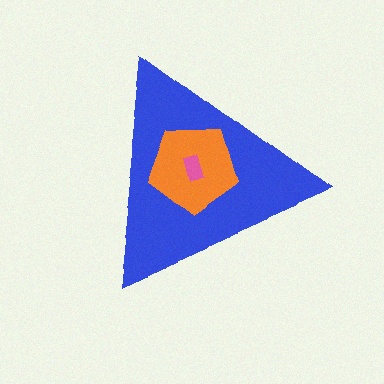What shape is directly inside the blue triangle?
The orange pentagon.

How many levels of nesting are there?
3.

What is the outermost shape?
The blue triangle.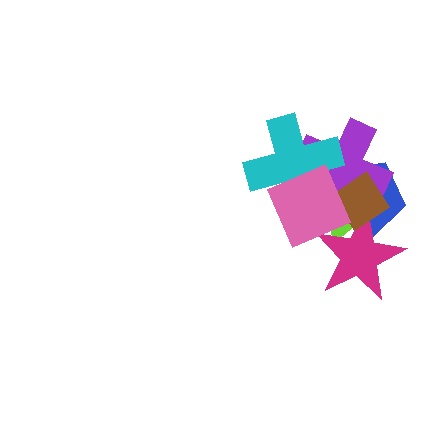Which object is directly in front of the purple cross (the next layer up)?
The cyan cross is directly in front of the purple cross.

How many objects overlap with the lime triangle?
6 objects overlap with the lime triangle.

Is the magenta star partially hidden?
Yes, it is partially covered by another shape.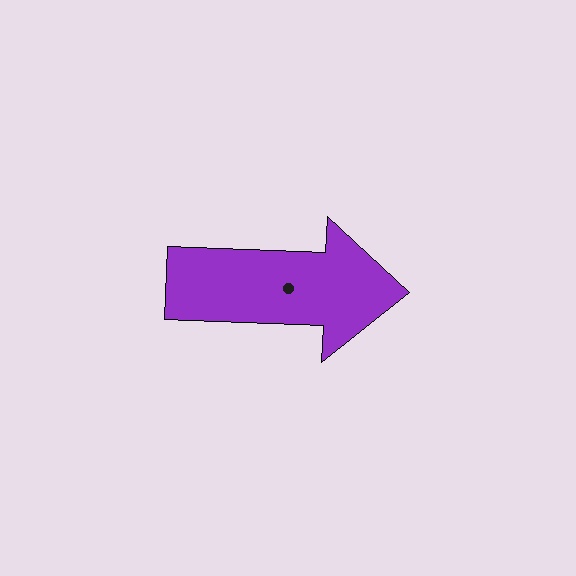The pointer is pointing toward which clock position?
Roughly 3 o'clock.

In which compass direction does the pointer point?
East.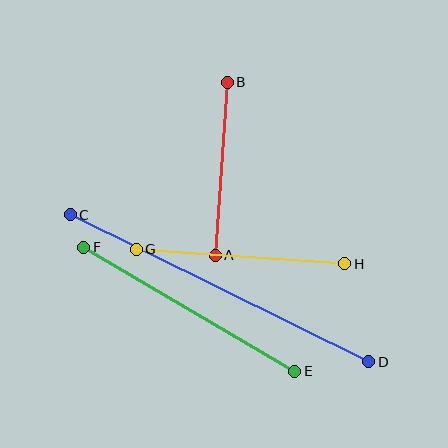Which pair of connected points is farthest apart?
Points C and D are farthest apart.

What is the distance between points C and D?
The distance is approximately 333 pixels.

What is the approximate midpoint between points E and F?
The midpoint is at approximately (189, 309) pixels.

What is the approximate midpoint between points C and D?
The midpoint is at approximately (220, 288) pixels.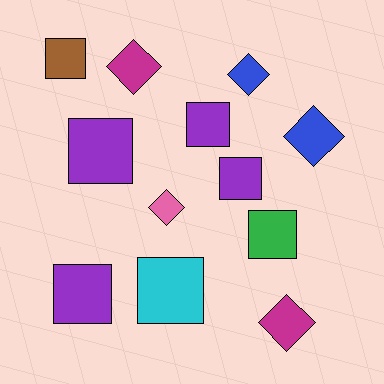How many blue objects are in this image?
There are 2 blue objects.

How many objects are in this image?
There are 12 objects.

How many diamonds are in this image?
There are 5 diamonds.